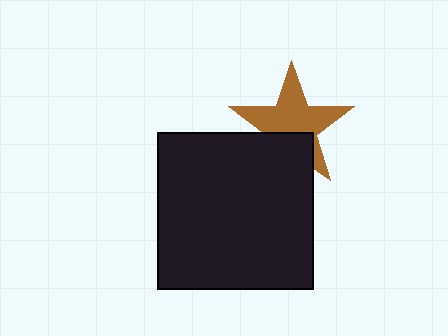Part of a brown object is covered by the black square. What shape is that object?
It is a star.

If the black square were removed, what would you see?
You would see the complete brown star.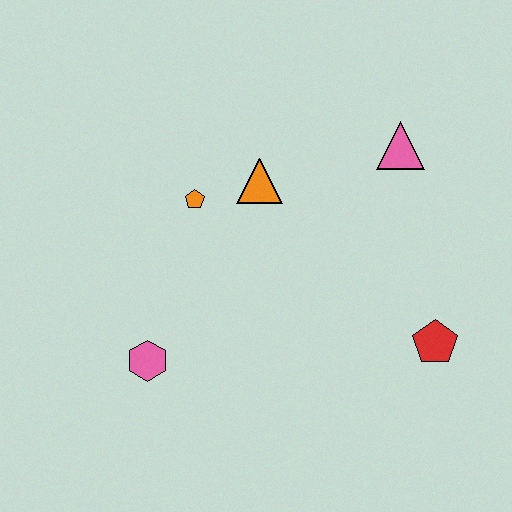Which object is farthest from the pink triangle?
The pink hexagon is farthest from the pink triangle.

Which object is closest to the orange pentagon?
The orange triangle is closest to the orange pentagon.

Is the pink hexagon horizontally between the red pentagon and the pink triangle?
No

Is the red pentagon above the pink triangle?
No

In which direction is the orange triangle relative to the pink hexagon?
The orange triangle is above the pink hexagon.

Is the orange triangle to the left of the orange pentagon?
No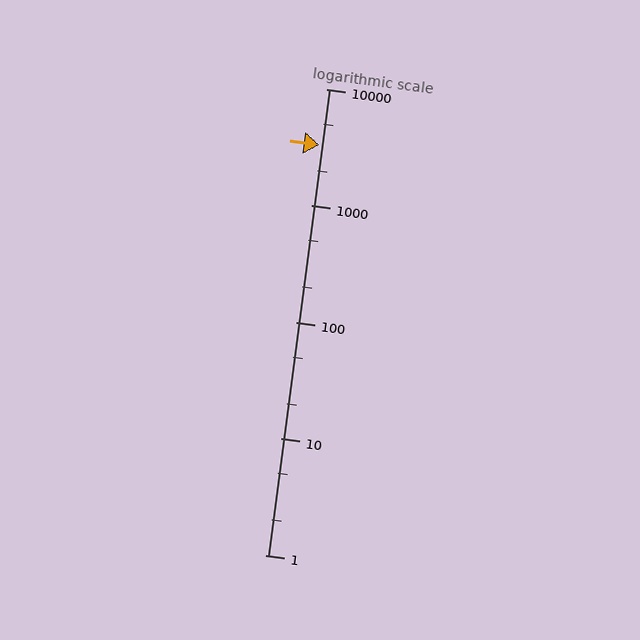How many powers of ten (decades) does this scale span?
The scale spans 4 decades, from 1 to 10000.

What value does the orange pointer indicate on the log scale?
The pointer indicates approximately 3300.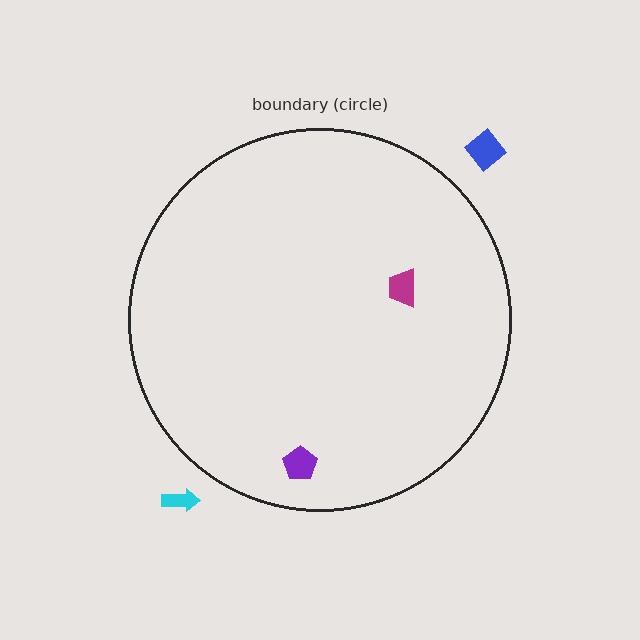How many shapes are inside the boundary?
2 inside, 2 outside.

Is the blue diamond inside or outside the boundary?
Outside.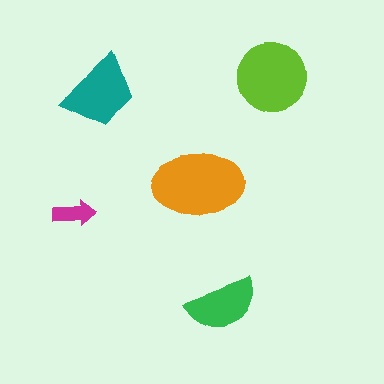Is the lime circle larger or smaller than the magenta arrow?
Larger.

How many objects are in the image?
There are 5 objects in the image.